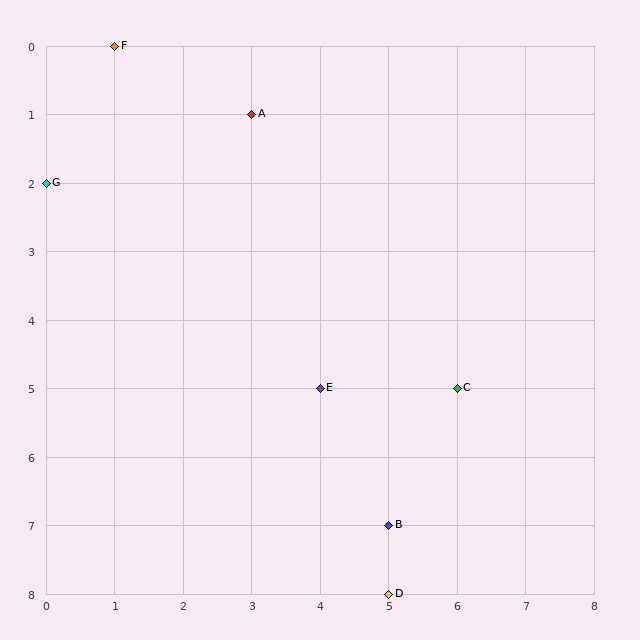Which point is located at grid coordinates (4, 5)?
Point E is at (4, 5).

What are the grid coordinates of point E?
Point E is at grid coordinates (4, 5).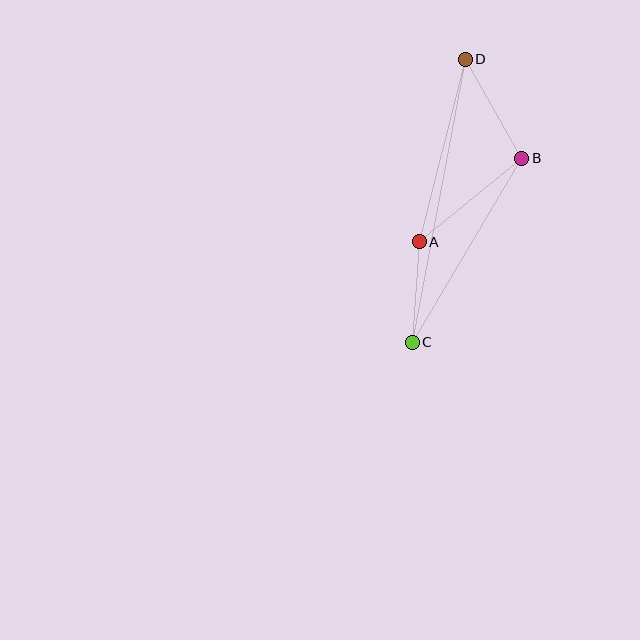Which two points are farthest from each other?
Points C and D are farthest from each other.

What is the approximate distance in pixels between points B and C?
The distance between B and C is approximately 214 pixels.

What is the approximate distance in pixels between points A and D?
The distance between A and D is approximately 188 pixels.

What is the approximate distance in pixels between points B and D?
The distance between B and D is approximately 114 pixels.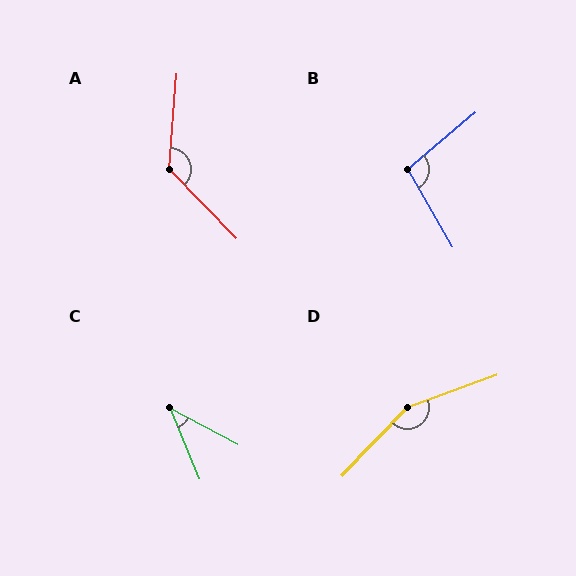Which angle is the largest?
D, at approximately 154 degrees.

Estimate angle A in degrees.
Approximately 131 degrees.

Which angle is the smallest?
C, at approximately 40 degrees.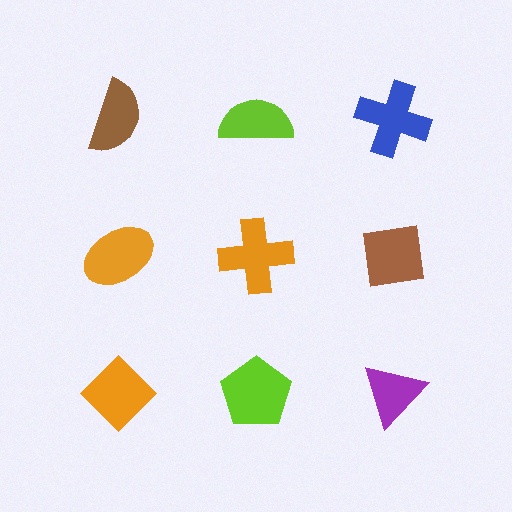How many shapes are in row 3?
3 shapes.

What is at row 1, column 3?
A blue cross.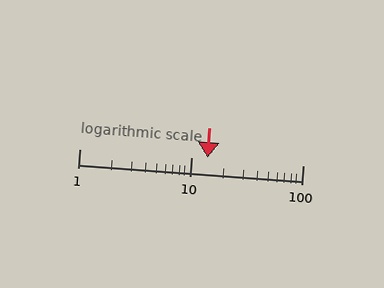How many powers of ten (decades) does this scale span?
The scale spans 2 decades, from 1 to 100.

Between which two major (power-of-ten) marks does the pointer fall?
The pointer is between 10 and 100.